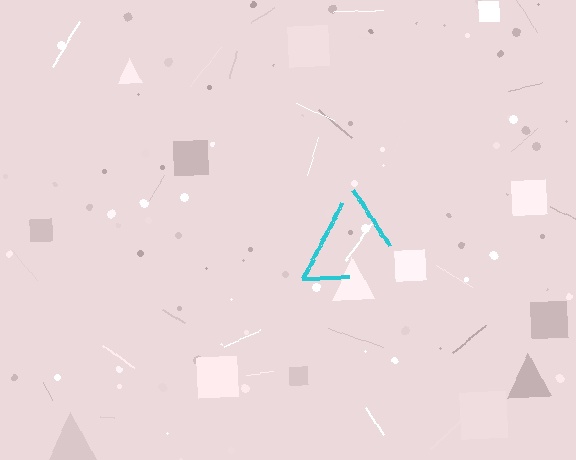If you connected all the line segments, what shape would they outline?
They would outline a triangle.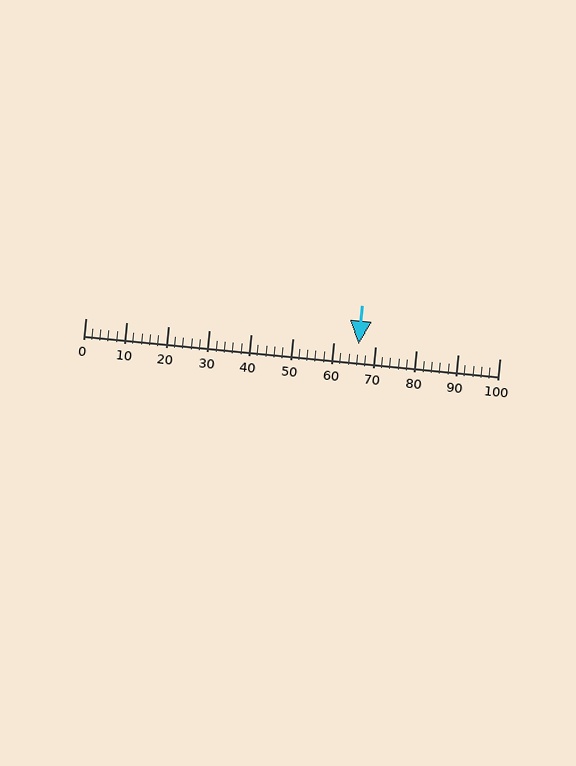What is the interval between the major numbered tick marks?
The major tick marks are spaced 10 units apart.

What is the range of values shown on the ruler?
The ruler shows values from 0 to 100.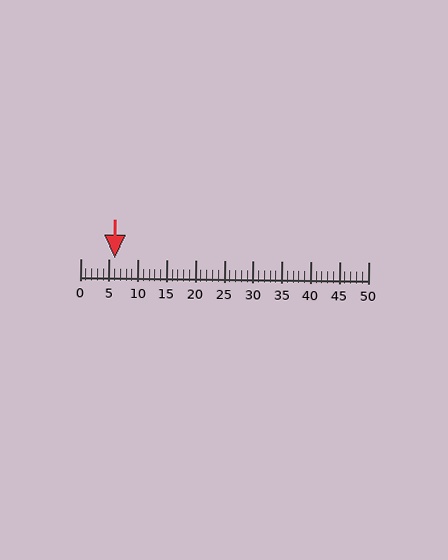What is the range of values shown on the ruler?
The ruler shows values from 0 to 50.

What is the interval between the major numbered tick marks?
The major tick marks are spaced 5 units apart.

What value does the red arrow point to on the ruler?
The red arrow points to approximately 6.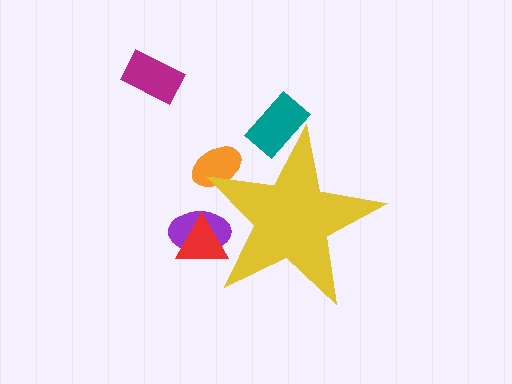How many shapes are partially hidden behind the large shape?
4 shapes are partially hidden.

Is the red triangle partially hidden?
Yes, the red triangle is partially hidden behind the yellow star.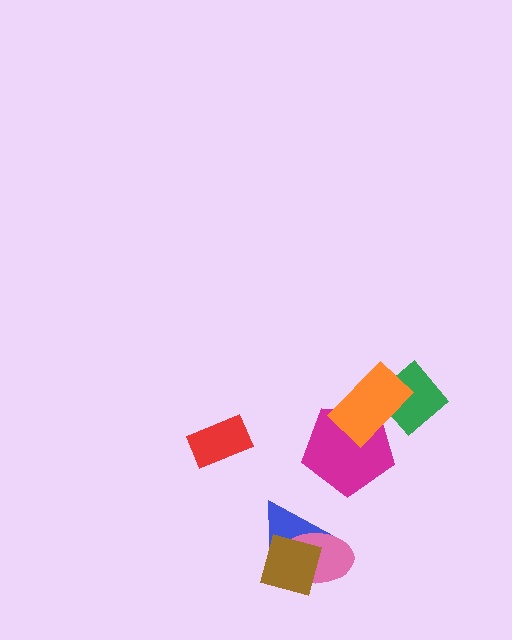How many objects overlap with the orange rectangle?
2 objects overlap with the orange rectangle.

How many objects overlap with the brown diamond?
2 objects overlap with the brown diamond.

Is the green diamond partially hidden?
Yes, it is partially covered by another shape.